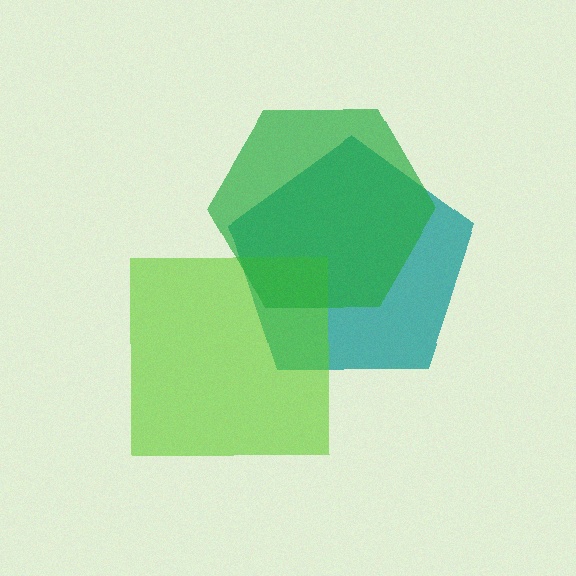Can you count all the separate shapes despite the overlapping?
Yes, there are 3 separate shapes.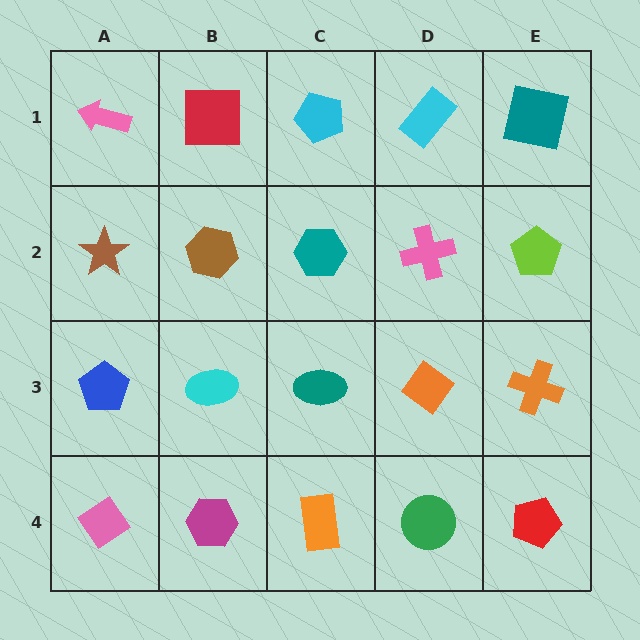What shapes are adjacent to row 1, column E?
A lime pentagon (row 2, column E), a cyan rectangle (row 1, column D).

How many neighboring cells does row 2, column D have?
4.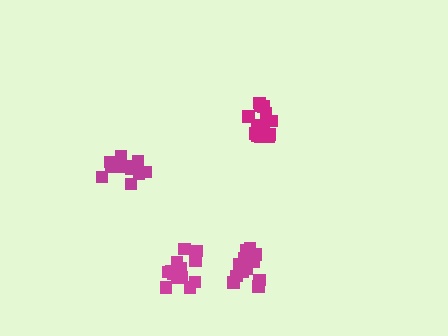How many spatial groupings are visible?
There are 4 spatial groupings.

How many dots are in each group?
Group 1: 12 dots, Group 2: 14 dots, Group 3: 14 dots, Group 4: 12 dots (52 total).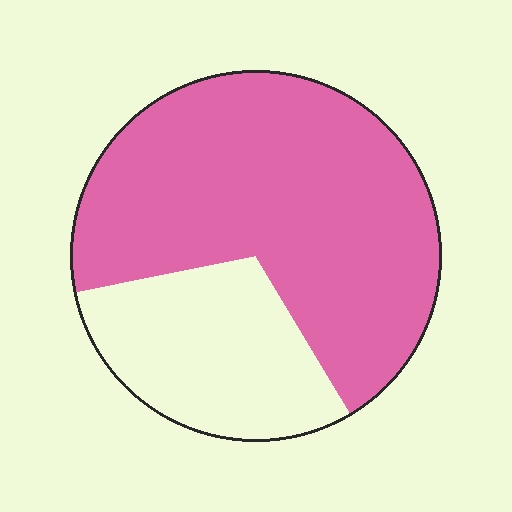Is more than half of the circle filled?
Yes.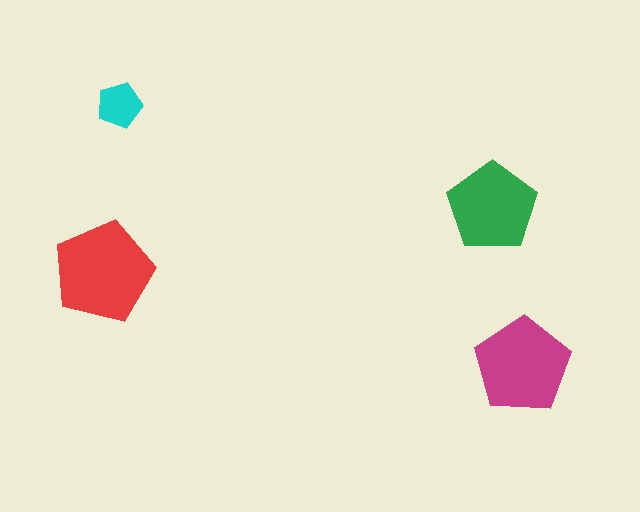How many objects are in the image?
There are 4 objects in the image.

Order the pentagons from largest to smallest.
the red one, the magenta one, the green one, the cyan one.